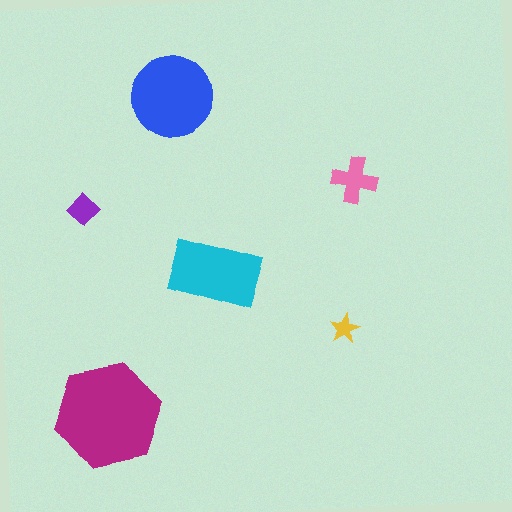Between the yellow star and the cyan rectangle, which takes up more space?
The cyan rectangle.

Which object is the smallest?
The yellow star.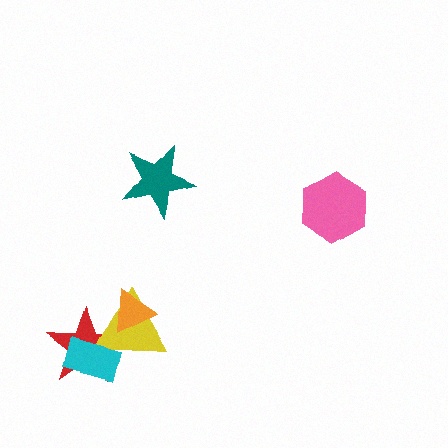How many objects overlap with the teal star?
0 objects overlap with the teal star.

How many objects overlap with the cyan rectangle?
2 objects overlap with the cyan rectangle.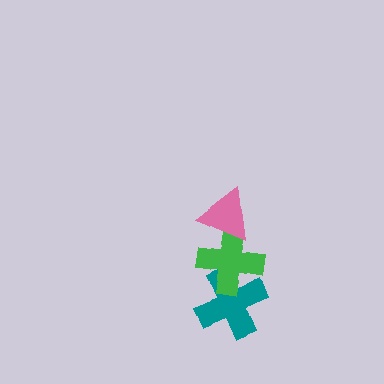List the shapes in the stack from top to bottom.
From top to bottom: the pink triangle, the green cross, the teal cross.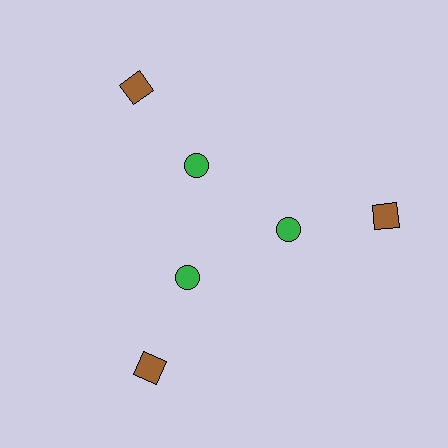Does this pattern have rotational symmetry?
Yes, this pattern has 3-fold rotational symmetry. It looks the same after rotating 120 degrees around the center.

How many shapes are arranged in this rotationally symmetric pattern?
There are 6 shapes, arranged in 3 groups of 2.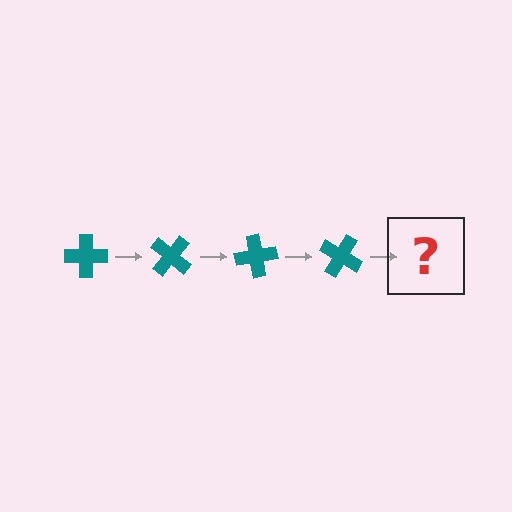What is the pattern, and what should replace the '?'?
The pattern is that the cross rotates 40 degrees each step. The '?' should be a teal cross rotated 160 degrees.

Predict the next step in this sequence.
The next step is a teal cross rotated 160 degrees.